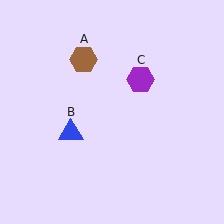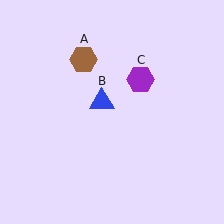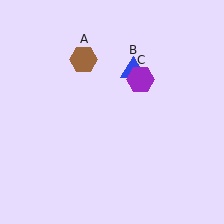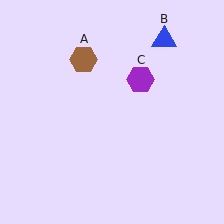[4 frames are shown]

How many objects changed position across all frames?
1 object changed position: blue triangle (object B).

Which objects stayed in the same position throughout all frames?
Brown hexagon (object A) and purple hexagon (object C) remained stationary.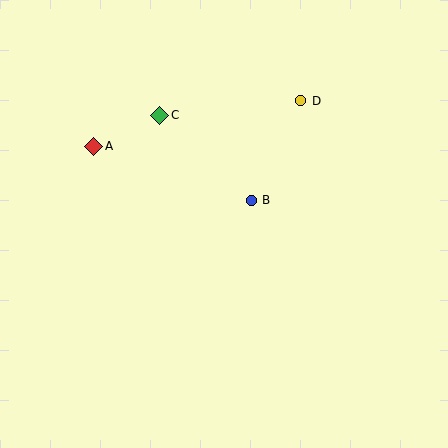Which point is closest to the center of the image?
Point B at (251, 200) is closest to the center.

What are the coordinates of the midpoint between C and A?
The midpoint between C and A is at (127, 131).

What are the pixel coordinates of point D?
Point D is at (301, 101).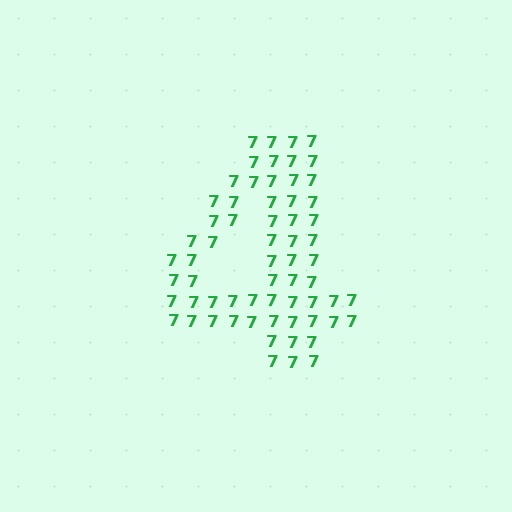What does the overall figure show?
The overall figure shows the digit 4.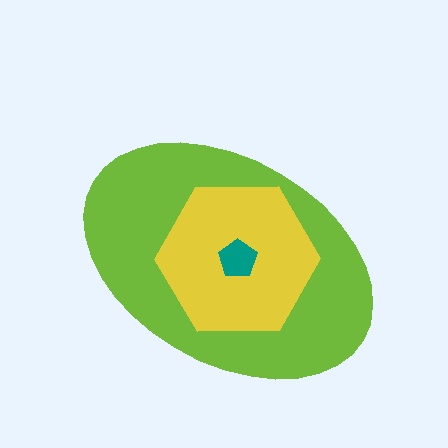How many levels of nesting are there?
3.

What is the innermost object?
The teal pentagon.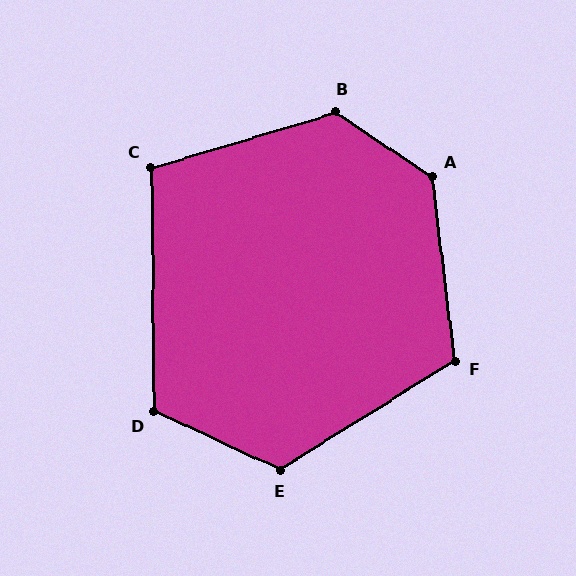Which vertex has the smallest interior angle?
C, at approximately 106 degrees.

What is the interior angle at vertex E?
Approximately 123 degrees (obtuse).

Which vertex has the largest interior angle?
A, at approximately 131 degrees.